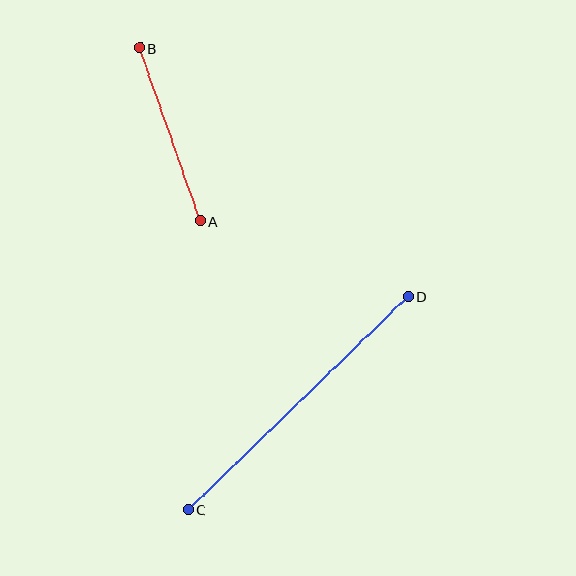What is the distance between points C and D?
The distance is approximately 306 pixels.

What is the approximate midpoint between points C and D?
The midpoint is at approximately (298, 403) pixels.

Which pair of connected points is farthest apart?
Points C and D are farthest apart.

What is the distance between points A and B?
The distance is approximately 184 pixels.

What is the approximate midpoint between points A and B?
The midpoint is at approximately (170, 134) pixels.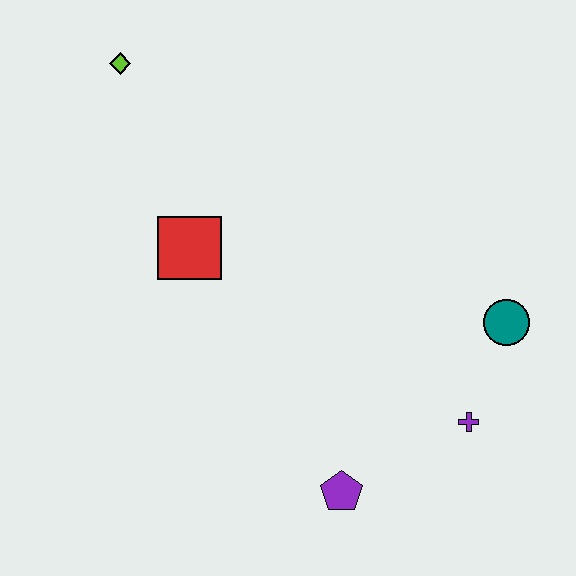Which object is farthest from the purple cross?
The lime diamond is farthest from the purple cross.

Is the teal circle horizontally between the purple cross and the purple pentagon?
No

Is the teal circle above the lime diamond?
No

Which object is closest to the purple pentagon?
The purple cross is closest to the purple pentagon.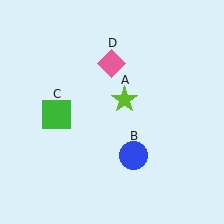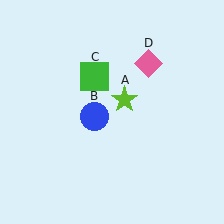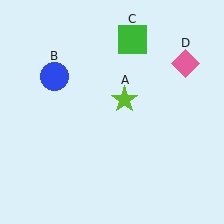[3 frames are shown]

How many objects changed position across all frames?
3 objects changed position: blue circle (object B), green square (object C), pink diamond (object D).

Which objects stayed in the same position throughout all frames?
Lime star (object A) remained stationary.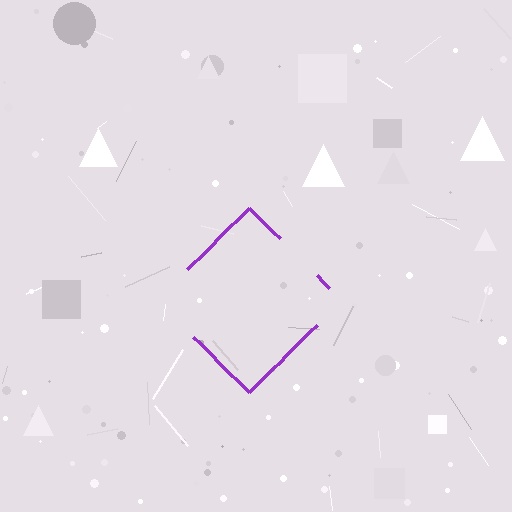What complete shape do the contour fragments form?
The contour fragments form a diamond.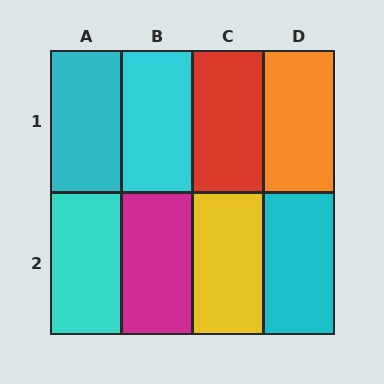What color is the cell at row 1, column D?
Orange.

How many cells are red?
1 cell is red.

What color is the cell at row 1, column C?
Red.